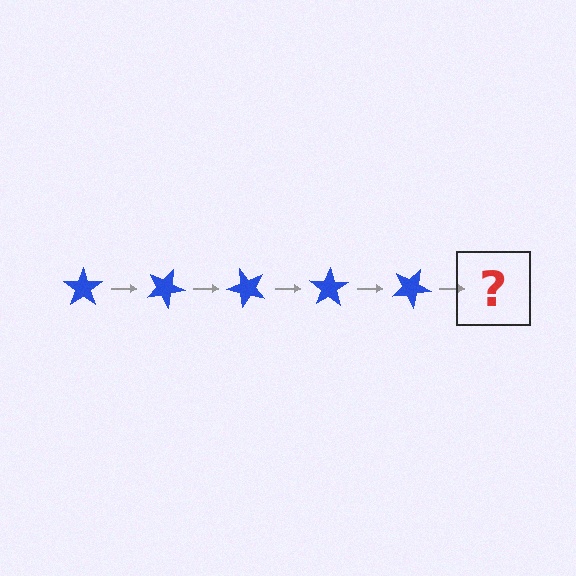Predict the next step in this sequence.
The next step is a blue star rotated 125 degrees.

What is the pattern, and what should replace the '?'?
The pattern is that the star rotates 25 degrees each step. The '?' should be a blue star rotated 125 degrees.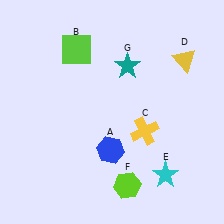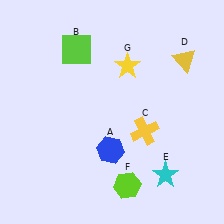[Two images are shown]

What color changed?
The star (G) changed from teal in Image 1 to yellow in Image 2.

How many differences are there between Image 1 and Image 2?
There is 1 difference between the two images.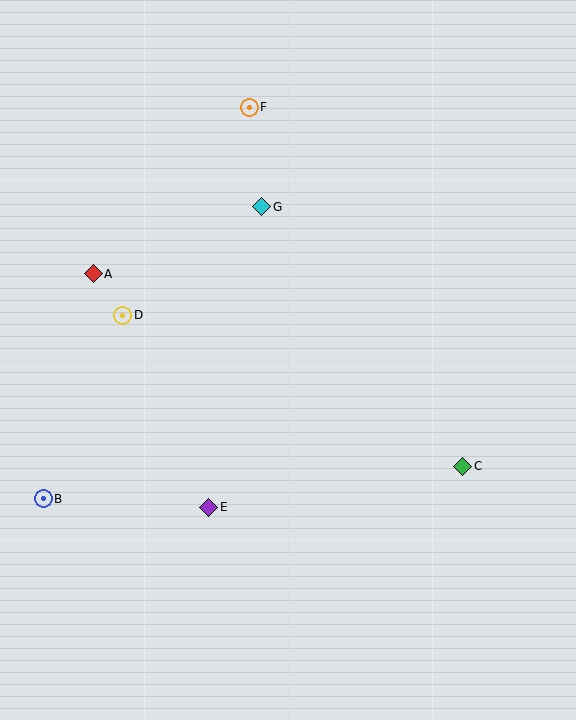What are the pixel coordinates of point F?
Point F is at (249, 107).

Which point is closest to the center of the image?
Point G at (262, 207) is closest to the center.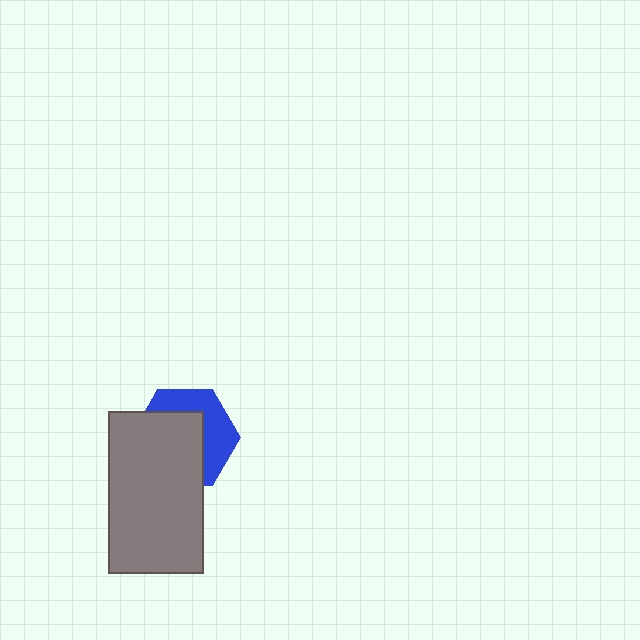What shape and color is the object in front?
The object in front is a gray rectangle.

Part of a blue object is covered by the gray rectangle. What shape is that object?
It is a hexagon.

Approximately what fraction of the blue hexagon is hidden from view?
Roughly 57% of the blue hexagon is hidden behind the gray rectangle.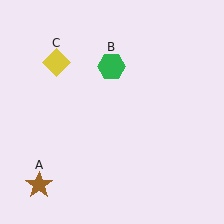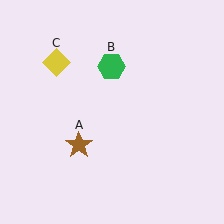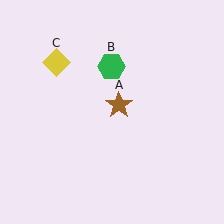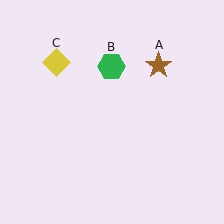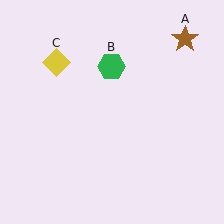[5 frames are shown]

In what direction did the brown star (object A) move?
The brown star (object A) moved up and to the right.